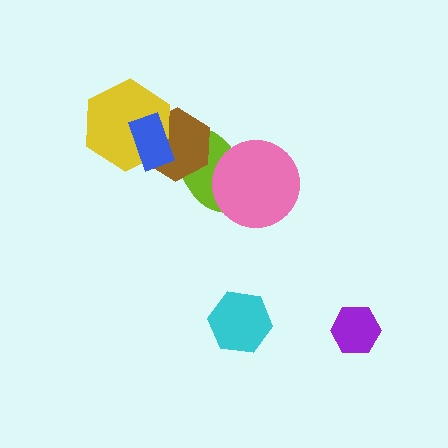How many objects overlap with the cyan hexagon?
0 objects overlap with the cyan hexagon.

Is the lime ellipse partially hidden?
Yes, it is partially covered by another shape.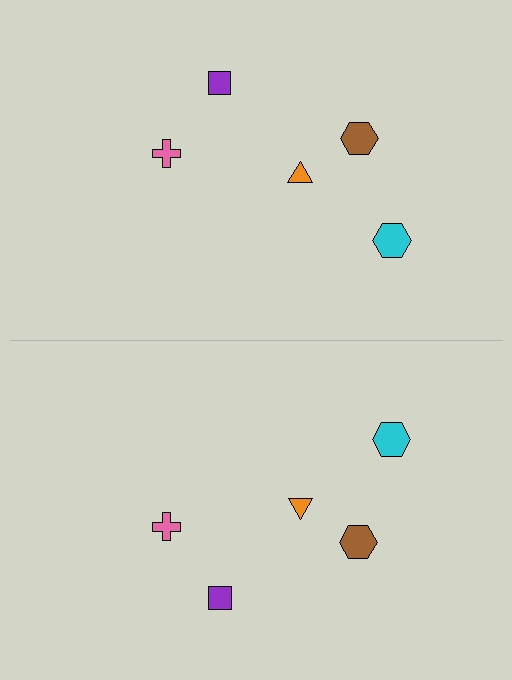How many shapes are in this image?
There are 10 shapes in this image.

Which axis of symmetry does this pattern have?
The pattern has a horizontal axis of symmetry running through the center of the image.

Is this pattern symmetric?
Yes, this pattern has bilateral (reflection) symmetry.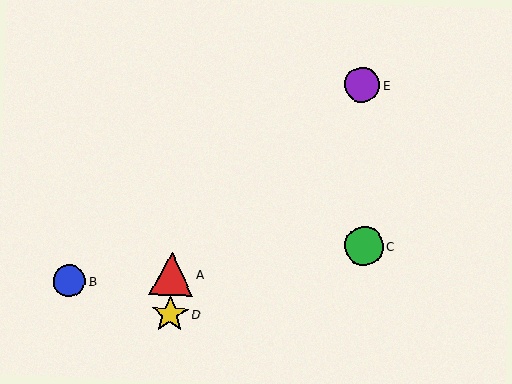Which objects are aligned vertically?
Objects A, D are aligned vertically.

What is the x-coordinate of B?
Object B is at x≈70.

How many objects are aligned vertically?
2 objects (A, D) are aligned vertically.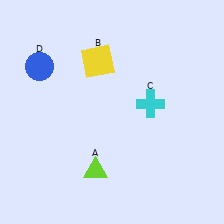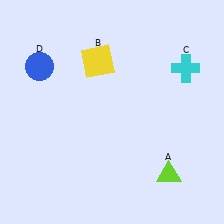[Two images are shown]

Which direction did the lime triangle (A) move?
The lime triangle (A) moved right.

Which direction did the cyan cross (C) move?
The cyan cross (C) moved up.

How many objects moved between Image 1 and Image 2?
2 objects moved between the two images.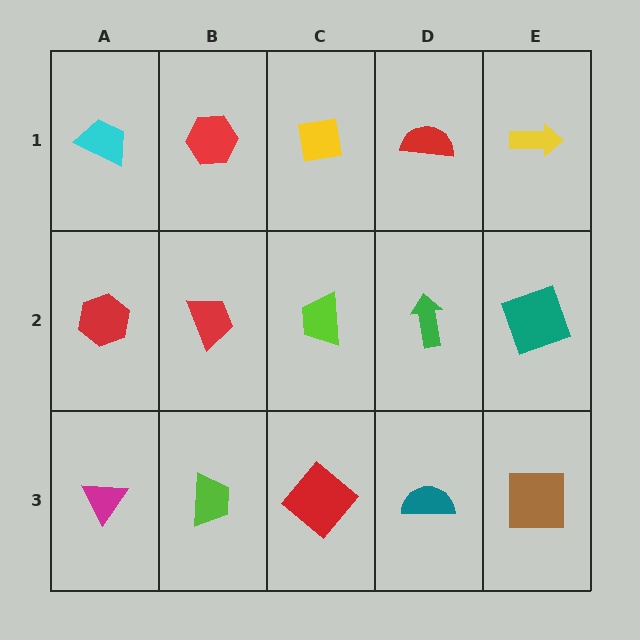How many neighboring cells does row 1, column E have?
2.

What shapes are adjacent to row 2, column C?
A yellow square (row 1, column C), a red diamond (row 3, column C), a red trapezoid (row 2, column B), a green arrow (row 2, column D).